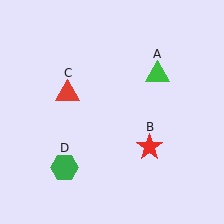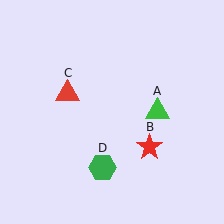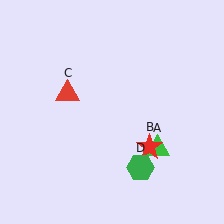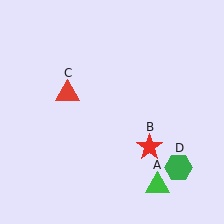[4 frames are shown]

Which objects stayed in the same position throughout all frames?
Red star (object B) and red triangle (object C) remained stationary.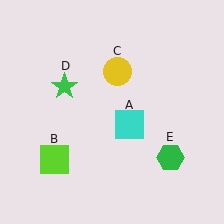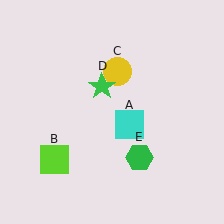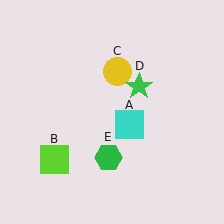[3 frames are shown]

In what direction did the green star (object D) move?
The green star (object D) moved right.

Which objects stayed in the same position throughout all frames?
Cyan square (object A) and lime square (object B) and yellow circle (object C) remained stationary.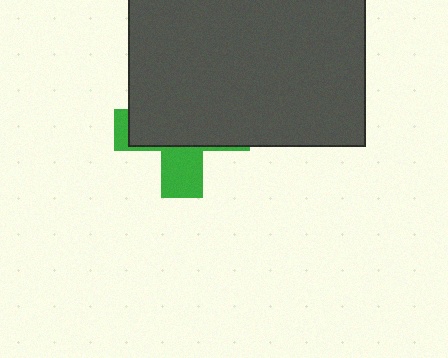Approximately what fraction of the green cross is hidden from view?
Roughly 69% of the green cross is hidden behind the dark gray rectangle.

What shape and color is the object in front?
The object in front is a dark gray rectangle.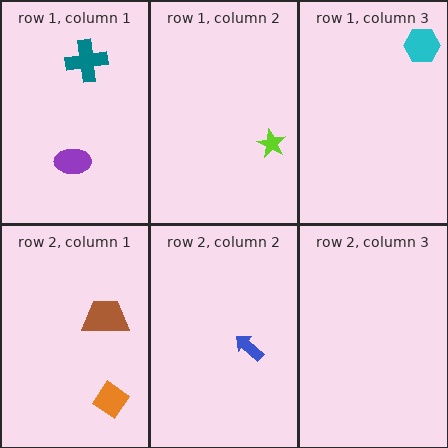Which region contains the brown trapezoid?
The row 2, column 1 region.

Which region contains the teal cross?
The row 1, column 1 region.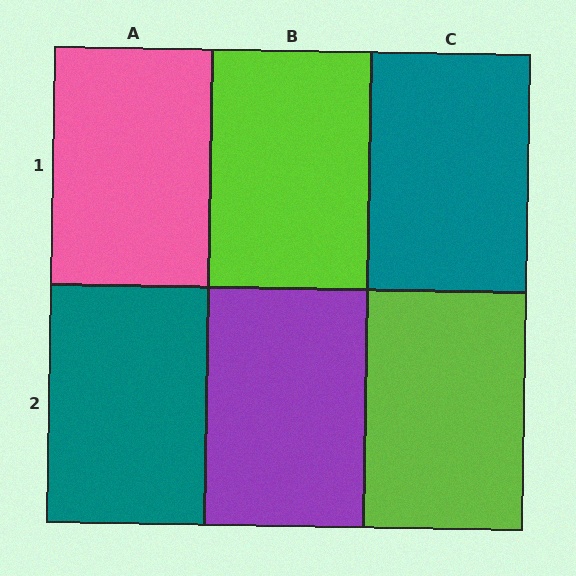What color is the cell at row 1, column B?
Lime.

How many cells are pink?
1 cell is pink.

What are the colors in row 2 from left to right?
Teal, purple, lime.